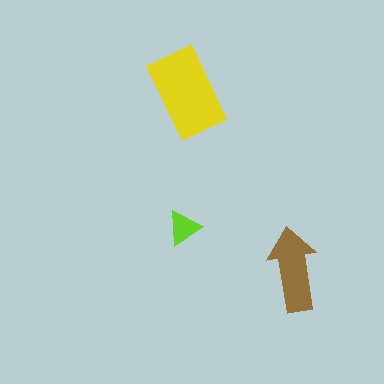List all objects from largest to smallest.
The yellow rectangle, the brown arrow, the lime triangle.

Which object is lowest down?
The brown arrow is bottommost.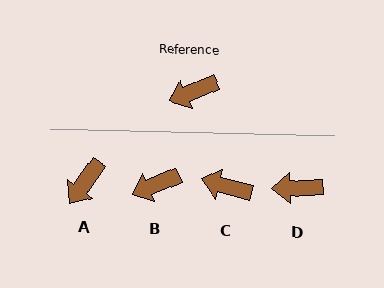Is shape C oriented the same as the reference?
No, it is off by about 38 degrees.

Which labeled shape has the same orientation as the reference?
B.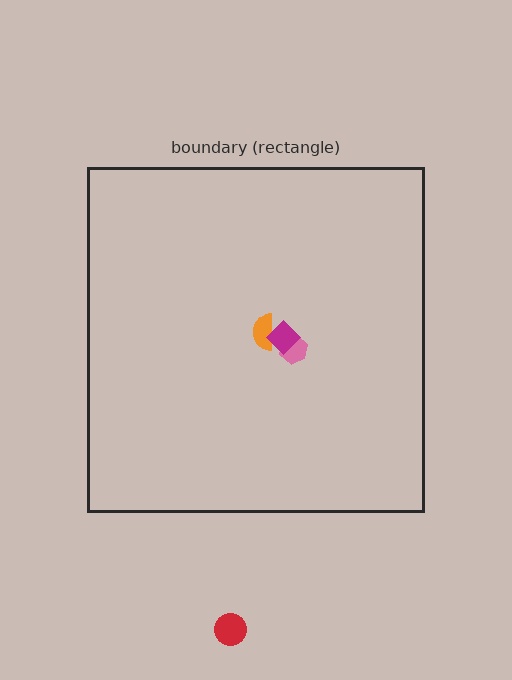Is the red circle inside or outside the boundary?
Outside.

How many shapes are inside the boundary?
3 inside, 1 outside.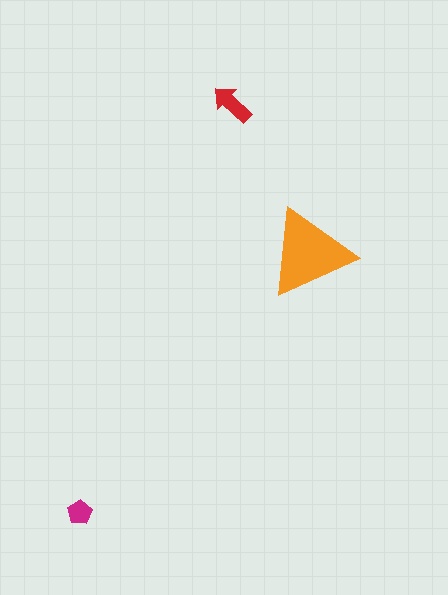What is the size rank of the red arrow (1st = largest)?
2nd.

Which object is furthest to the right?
The orange triangle is rightmost.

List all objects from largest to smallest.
The orange triangle, the red arrow, the magenta pentagon.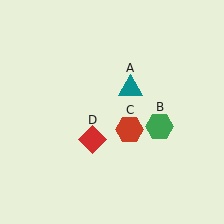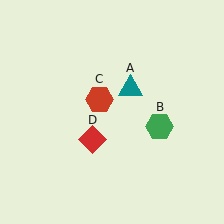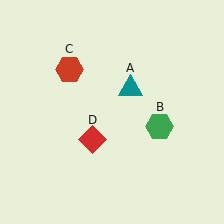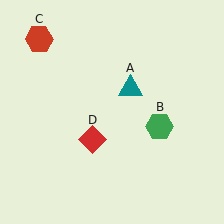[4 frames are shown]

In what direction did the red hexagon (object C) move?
The red hexagon (object C) moved up and to the left.